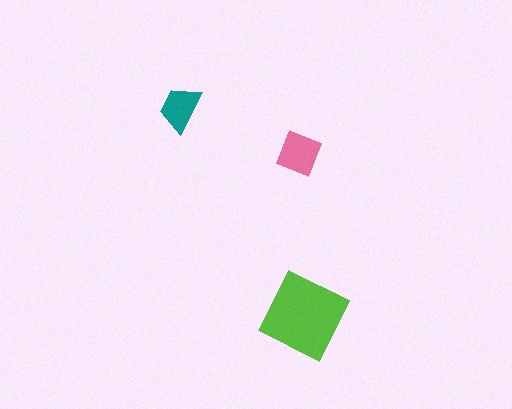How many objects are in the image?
There are 3 objects in the image.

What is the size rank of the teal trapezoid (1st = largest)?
3rd.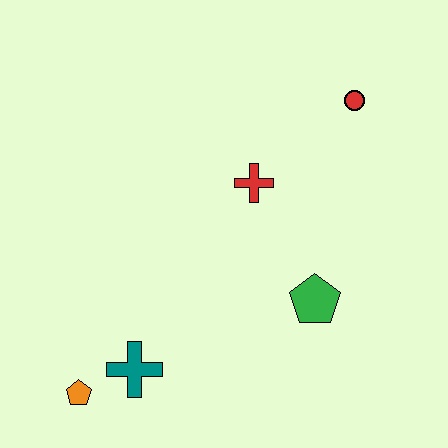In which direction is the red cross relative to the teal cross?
The red cross is above the teal cross.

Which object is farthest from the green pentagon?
The orange pentagon is farthest from the green pentagon.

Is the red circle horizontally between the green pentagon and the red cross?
No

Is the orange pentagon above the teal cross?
No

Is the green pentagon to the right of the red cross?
Yes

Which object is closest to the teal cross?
The orange pentagon is closest to the teal cross.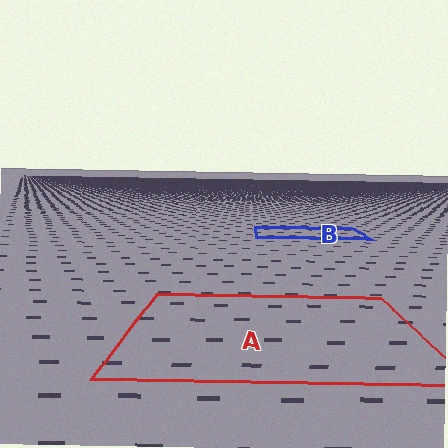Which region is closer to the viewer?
Region A is closer. The texture elements there are larger and more spread out.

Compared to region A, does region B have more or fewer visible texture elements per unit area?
Region B has more texture elements per unit area — they are packed more densely because it is farther away.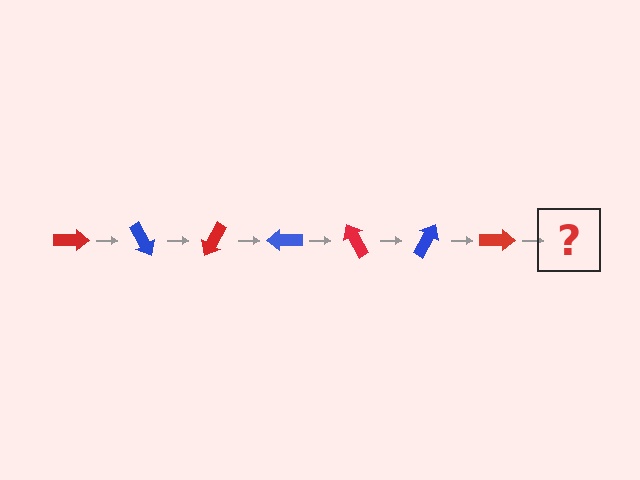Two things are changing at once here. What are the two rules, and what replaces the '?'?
The two rules are that it rotates 60 degrees each step and the color cycles through red and blue. The '?' should be a blue arrow, rotated 420 degrees from the start.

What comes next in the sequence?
The next element should be a blue arrow, rotated 420 degrees from the start.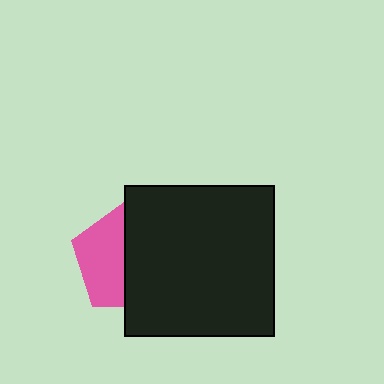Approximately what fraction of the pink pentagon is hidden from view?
Roughly 54% of the pink pentagon is hidden behind the black square.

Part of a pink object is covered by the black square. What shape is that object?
It is a pentagon.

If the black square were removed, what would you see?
You would see the complete pink pentagon.